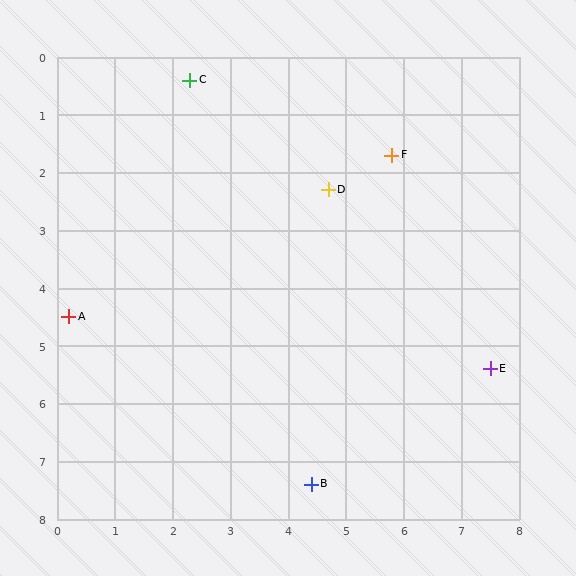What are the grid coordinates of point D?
Point D is at approximately (4.7, 2.3).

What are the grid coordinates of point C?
Point C is at approximately (2.3, 0.4).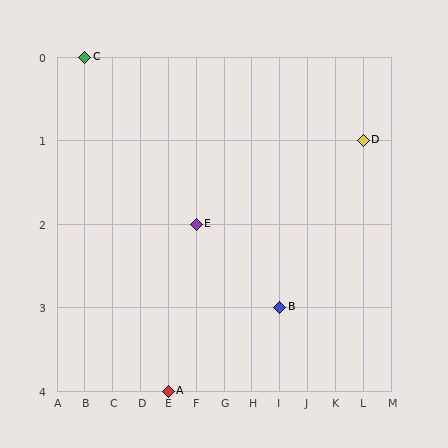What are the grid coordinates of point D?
Point D is at grid coordinates (L, 1).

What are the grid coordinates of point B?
Point B is at grid coordinates (I, 3).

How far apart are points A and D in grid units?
Points A and D are 7 columns and 3 rows apart (about 7.6 grid units diagonally).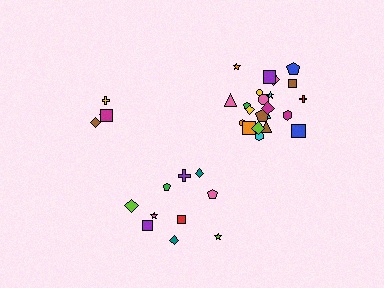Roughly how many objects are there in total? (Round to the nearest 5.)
Roughly 35 objects in total.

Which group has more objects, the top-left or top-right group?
The top-right group.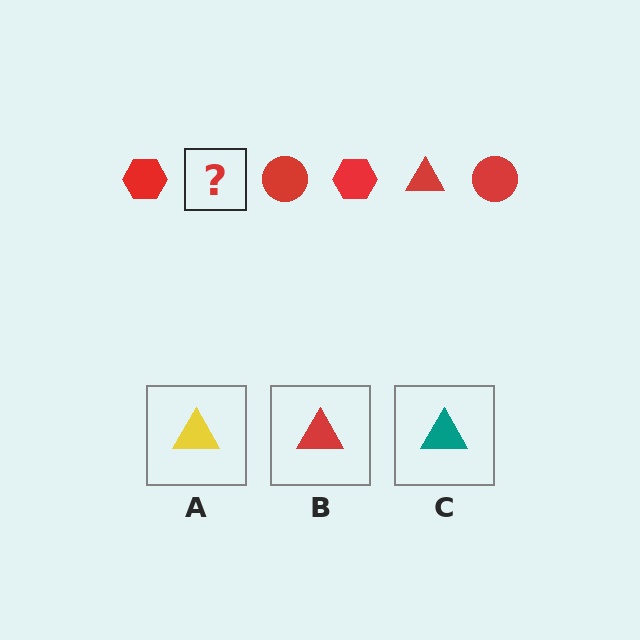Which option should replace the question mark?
Option B.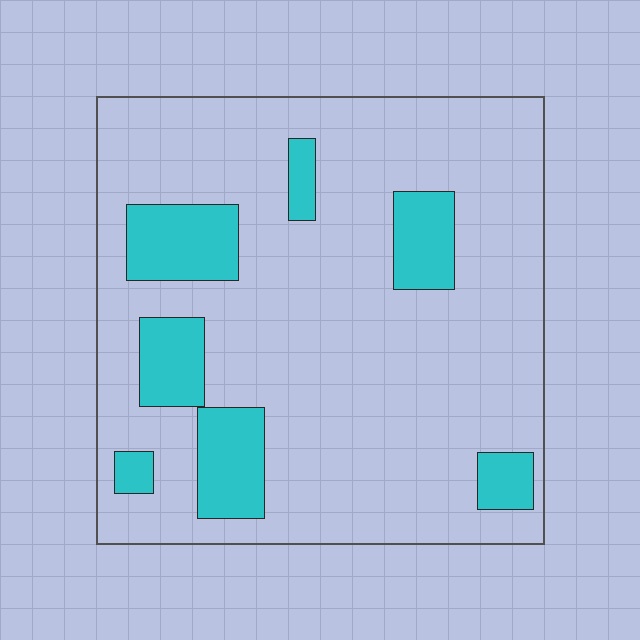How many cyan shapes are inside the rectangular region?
7.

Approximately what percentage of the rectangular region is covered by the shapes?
Approximately 20%.